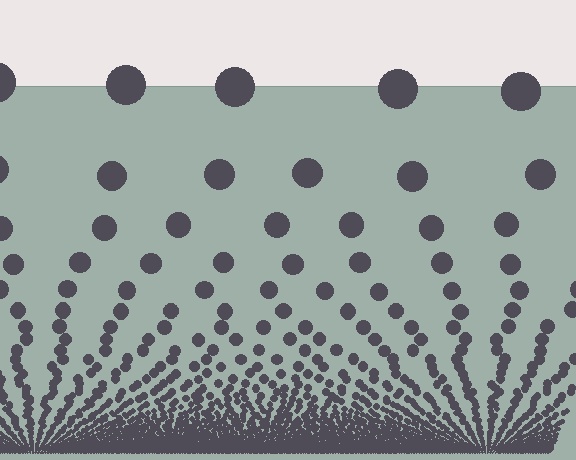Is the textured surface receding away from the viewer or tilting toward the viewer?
The surface appears to tilt toward the viewer. Texture elements get larger and sparser toward the top.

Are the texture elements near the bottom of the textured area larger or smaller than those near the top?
Smaller. The gradient is inverted — elements near the bottom are smaller and denser.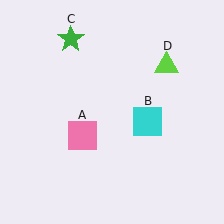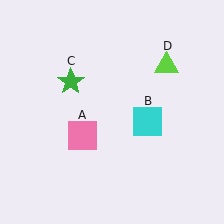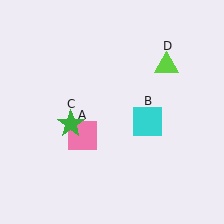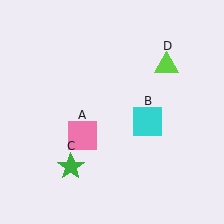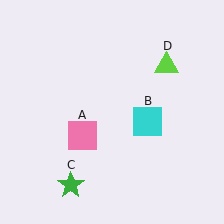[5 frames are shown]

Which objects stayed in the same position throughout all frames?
Pink square (object A) and cyan square (object B) and lime triangle (object D) remained stationary.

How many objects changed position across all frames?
1 object changed position: green star (object C).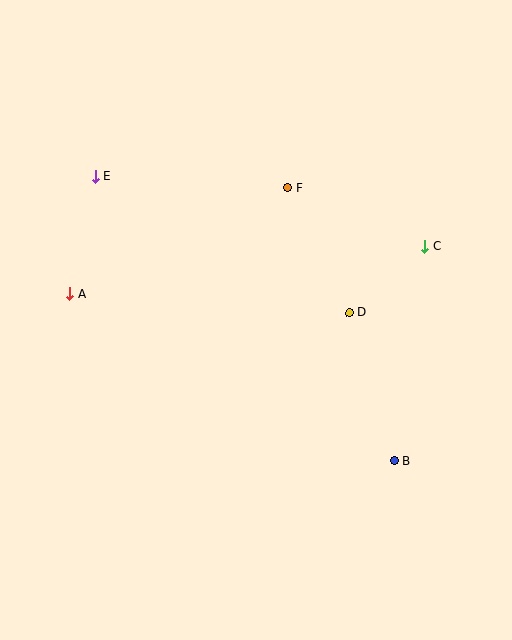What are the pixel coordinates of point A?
Point A is at (70, 294).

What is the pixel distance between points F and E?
The distance between F and E is 193 pixels.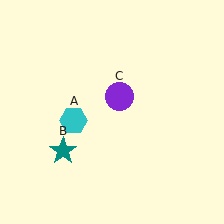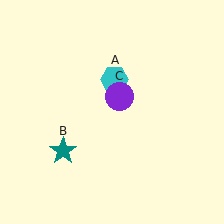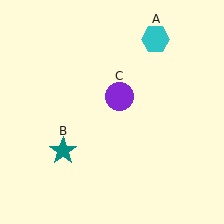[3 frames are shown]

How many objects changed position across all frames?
1 object changed position: cyan hexagon (object A).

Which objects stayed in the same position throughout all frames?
Teal star (object B) and purple circle (object C) remained stationary.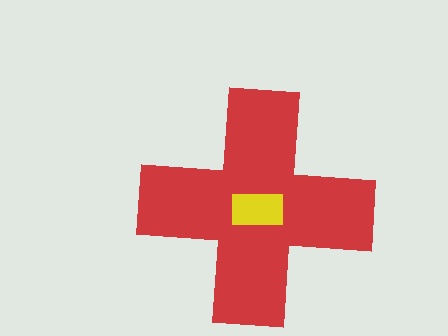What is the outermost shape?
The red cross.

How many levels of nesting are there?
2.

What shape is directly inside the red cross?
The yellow rectangle.